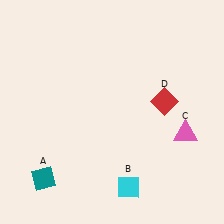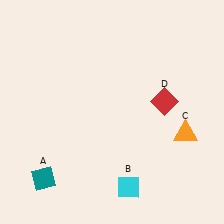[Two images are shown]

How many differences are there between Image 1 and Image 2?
There is 1 difference between the two images.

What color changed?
The triangle (C) changed from pink in Image 1 to orange in Image 2.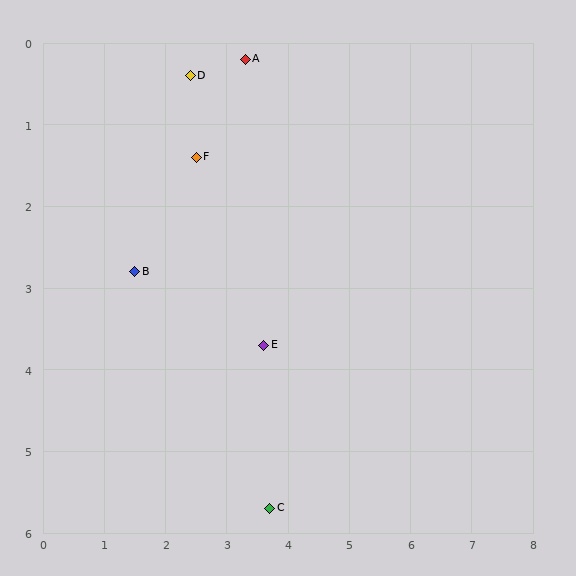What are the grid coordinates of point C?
Point C is at approximately (3.7, 5.7).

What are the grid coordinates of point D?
Point D is at approximately (2.4, 0.4).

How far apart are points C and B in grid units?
Points C and B are about 3.6 grid units apart.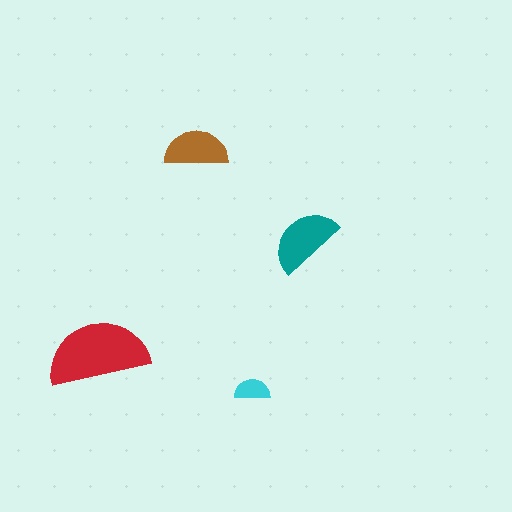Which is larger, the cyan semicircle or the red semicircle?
The red one.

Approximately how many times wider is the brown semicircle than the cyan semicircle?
About 2 times wider.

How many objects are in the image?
There are 4 objects in the image.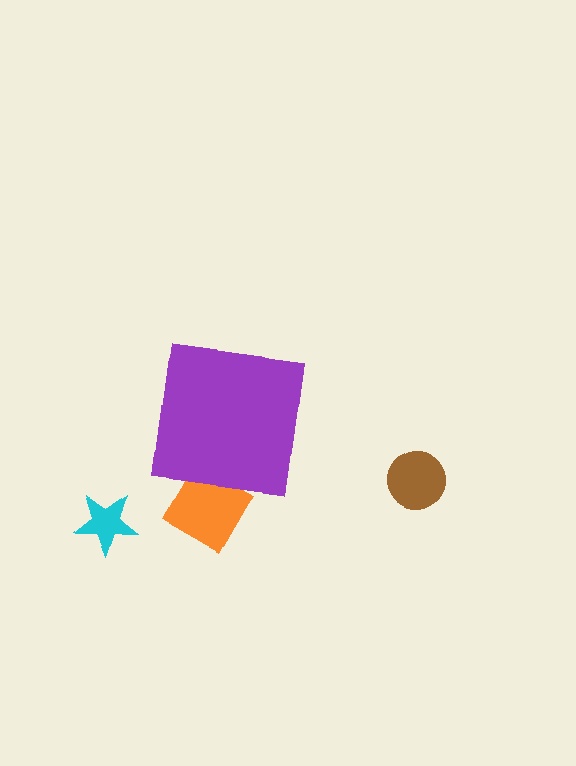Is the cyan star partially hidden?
No, the cyan star is fully visible.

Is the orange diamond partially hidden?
Yes, the orange diamond is partially hidden behind the purple square.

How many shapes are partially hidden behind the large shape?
1 shape is partially hidden.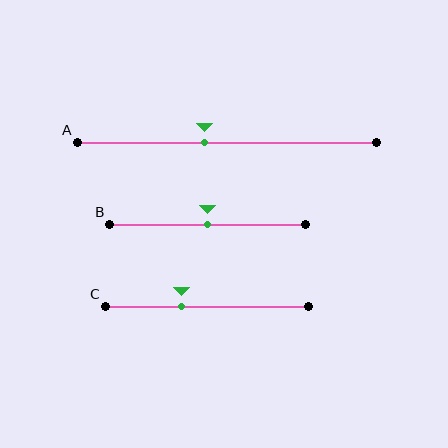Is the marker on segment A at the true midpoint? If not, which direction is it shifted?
No, the marker on segment A is shifted to the left by about 8% of the segment length.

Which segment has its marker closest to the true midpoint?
Segment B has its marker closest to the true midpoint.